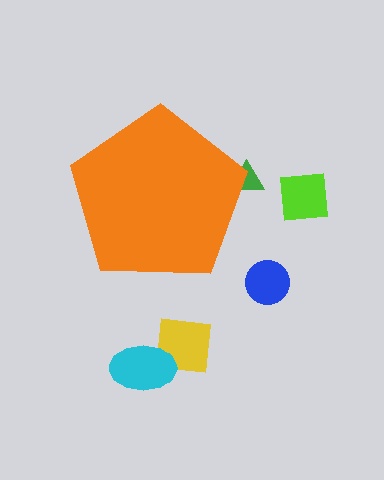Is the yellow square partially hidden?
No, the yellow square is fully visible.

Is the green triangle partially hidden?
Yes, the green triangle is partially hidden behind the orange pentagon.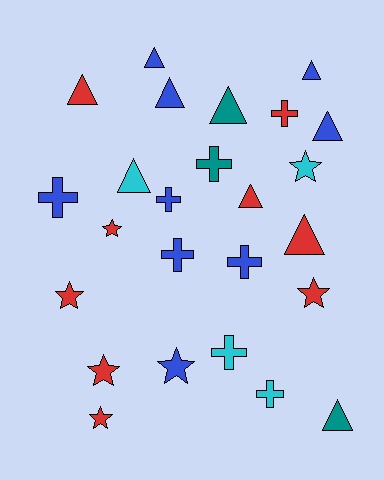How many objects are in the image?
There are 25 objects.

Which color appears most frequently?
Blue, with 9 objects.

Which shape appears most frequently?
Triangle, with 10 objects.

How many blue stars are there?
There is 1 blue star.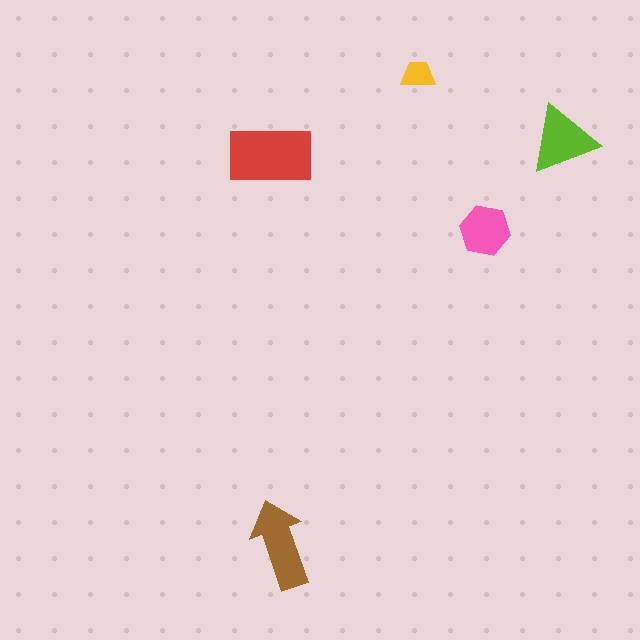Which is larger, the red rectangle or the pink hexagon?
The red rectangle.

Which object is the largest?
The red rectangle.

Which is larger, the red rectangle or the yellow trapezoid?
The red rectangle.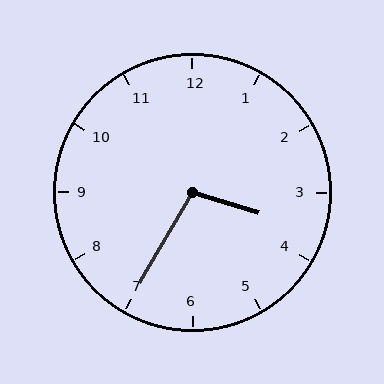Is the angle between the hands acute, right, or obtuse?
It is obtuse.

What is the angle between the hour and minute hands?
Approximately 102 degrees.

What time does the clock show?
3:35.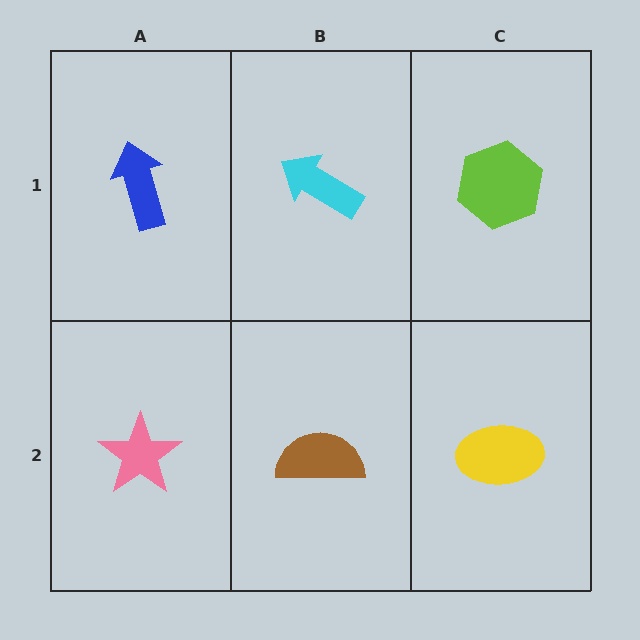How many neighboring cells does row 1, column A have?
2.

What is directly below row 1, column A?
A pink star.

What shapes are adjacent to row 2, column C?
A lime hexagon (row 1, column C), a brown semicircle (row 2, column B).